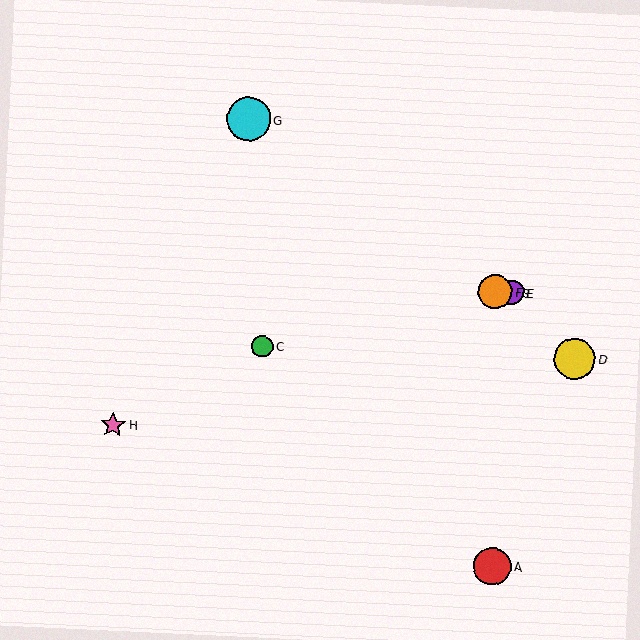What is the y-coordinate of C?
Object C is at y≈346.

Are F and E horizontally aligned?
Yes, both are at y≈292.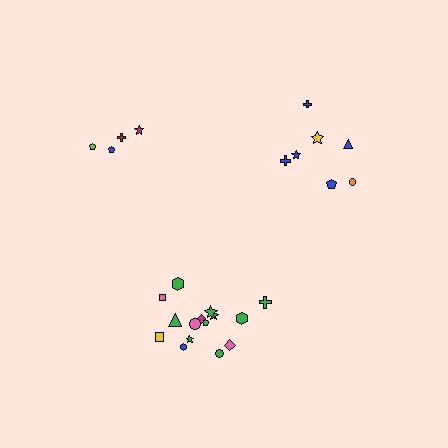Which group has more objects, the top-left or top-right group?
The top-right group.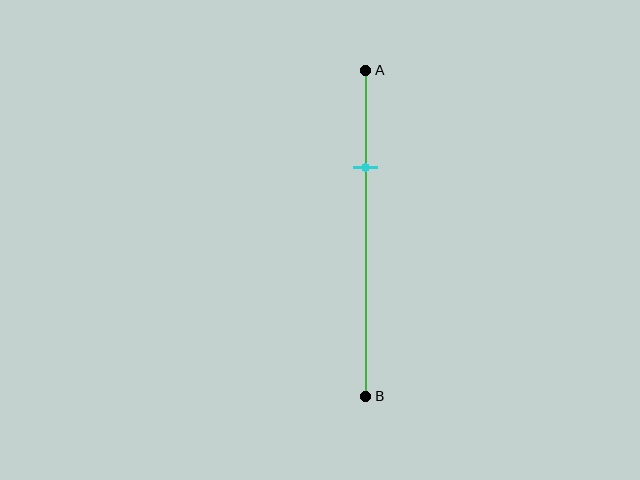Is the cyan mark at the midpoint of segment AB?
No, the mark is at about 30% from A, not at the 50% midpoint.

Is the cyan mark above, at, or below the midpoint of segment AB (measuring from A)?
The cyan mark is above the midpoint of segment AB.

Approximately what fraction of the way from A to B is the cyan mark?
The cyan mark is approximately 30% of the way from A to B.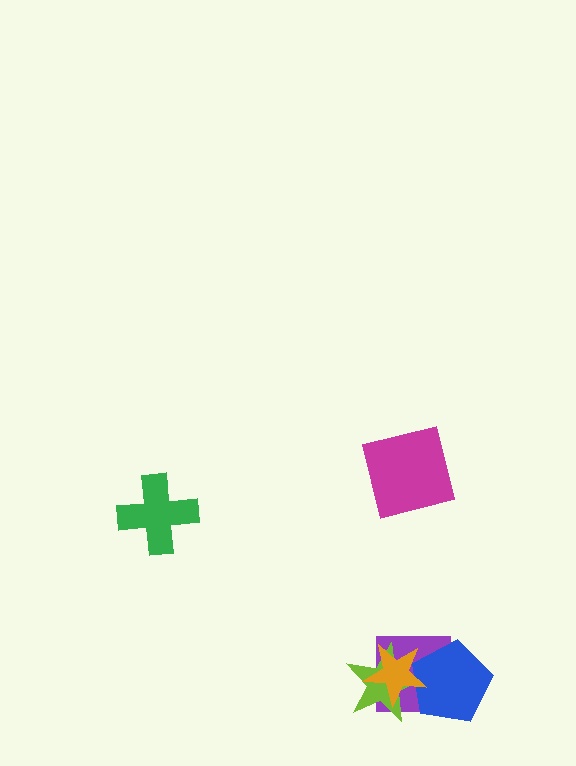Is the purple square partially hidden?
Yes, it is partially covered by another shape.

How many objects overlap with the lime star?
3 objects overlap with the lime star.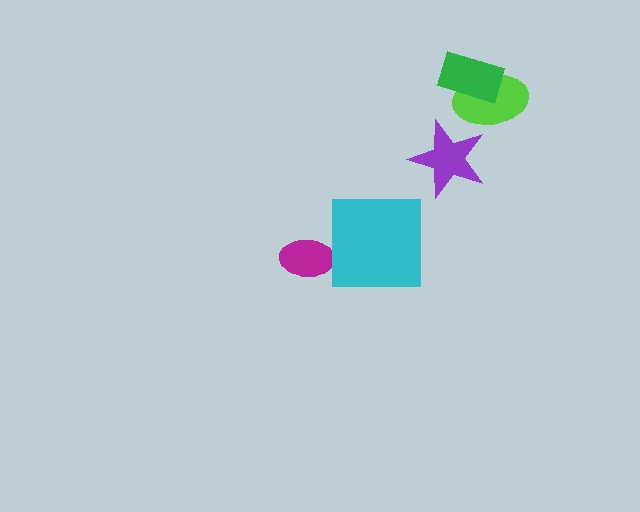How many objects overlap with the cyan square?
0 objects overlap with the cyan square.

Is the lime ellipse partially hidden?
Yes, it is partially covered by another shape.